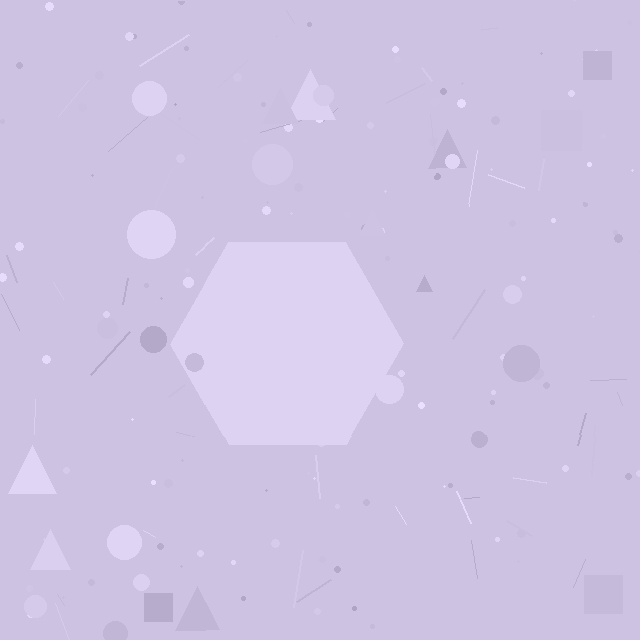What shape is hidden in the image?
A hexagon is hidden in the image.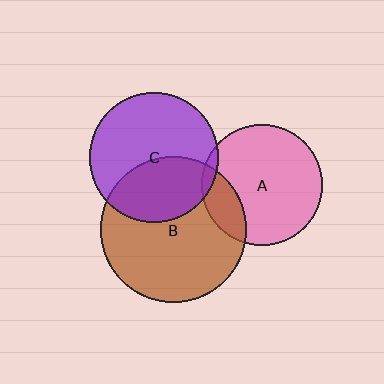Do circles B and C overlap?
Yes.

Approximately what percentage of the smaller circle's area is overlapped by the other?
Approximately 40%.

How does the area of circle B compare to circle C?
Approximately 1.3 times.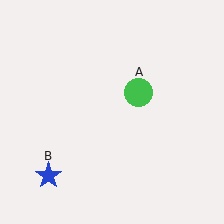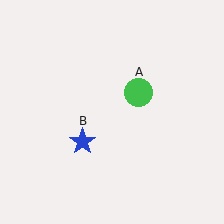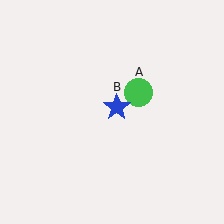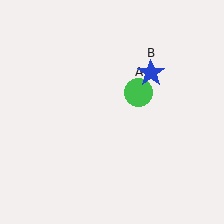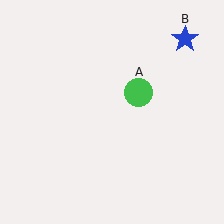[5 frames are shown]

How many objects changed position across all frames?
1 object changed position: blue star (object B).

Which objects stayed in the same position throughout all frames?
Green circle (object A) remained stationary.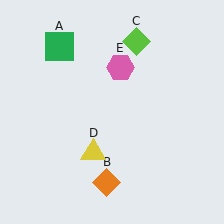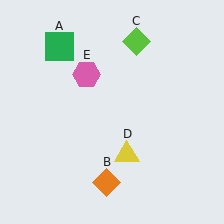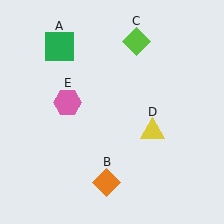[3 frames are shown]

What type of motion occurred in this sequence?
The yellow triangle (object D), pink hexagon (object E) rotated counterclockwise around the center of the scene.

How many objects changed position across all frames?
2 objects changed position: yellow triangle (object D), pink hexagon (object E).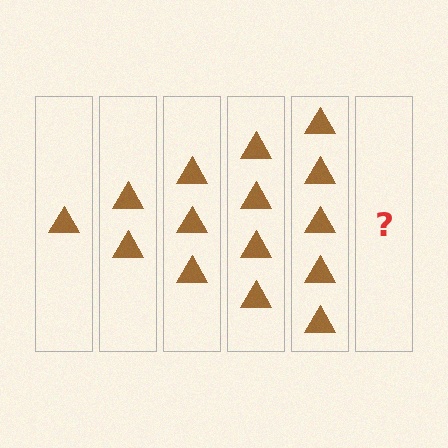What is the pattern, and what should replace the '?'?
The pattern is that each step adds one more triangle. The '?' should be 6 triangles.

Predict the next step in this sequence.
The next step is 6 triangles.